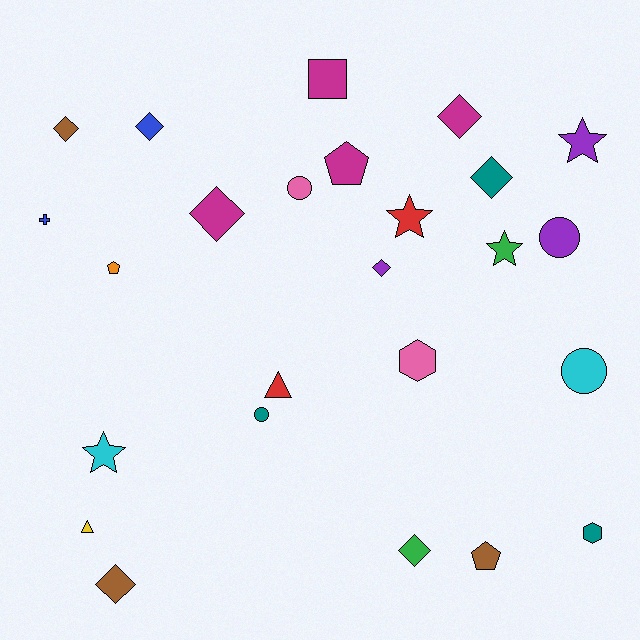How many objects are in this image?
There are 25 objects.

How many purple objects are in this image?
There are 3 purple objects.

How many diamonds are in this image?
There are 8 diamonds.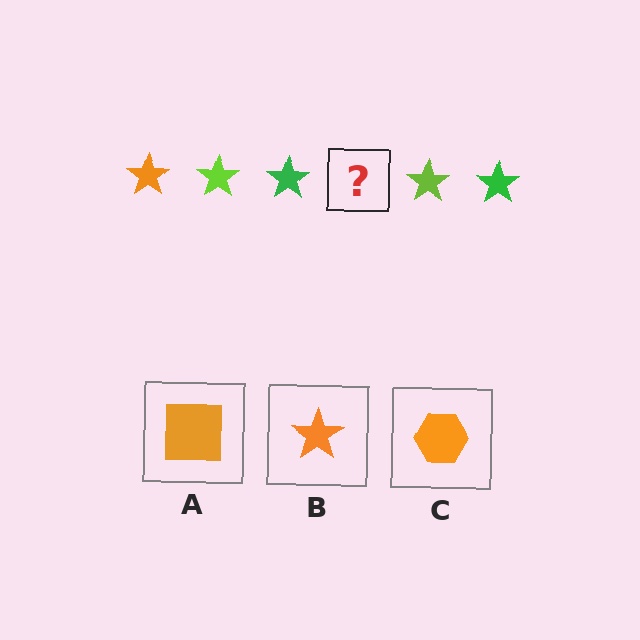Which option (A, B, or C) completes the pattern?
B.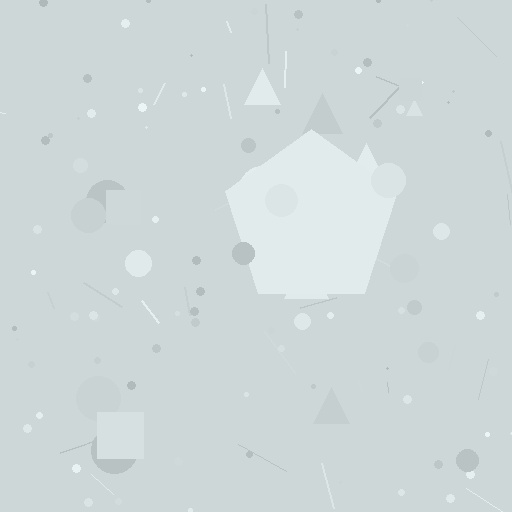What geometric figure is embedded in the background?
A pentagon is embedded in the background.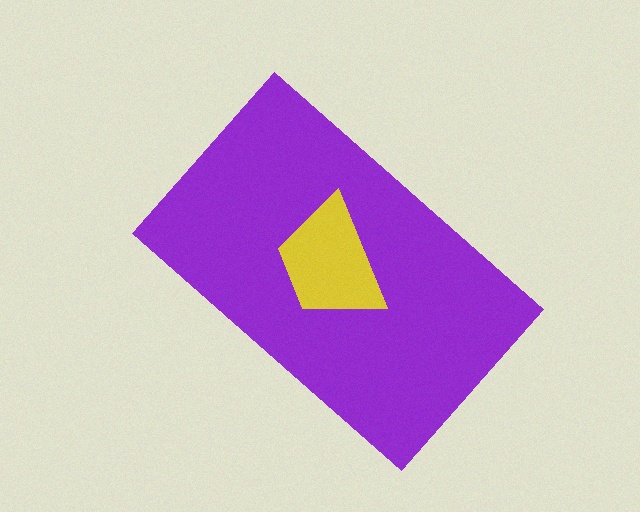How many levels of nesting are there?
2.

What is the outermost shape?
The purple rectangle.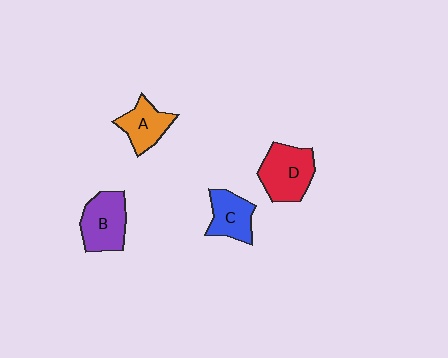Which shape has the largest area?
Shape D (red).